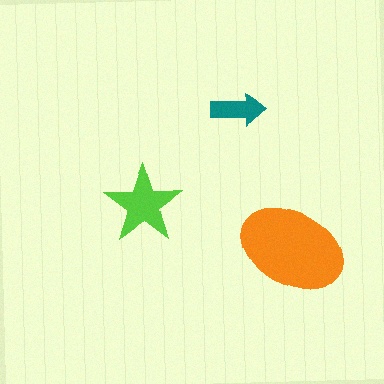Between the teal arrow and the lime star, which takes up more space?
The lime star.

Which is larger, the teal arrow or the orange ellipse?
The orange ellipse.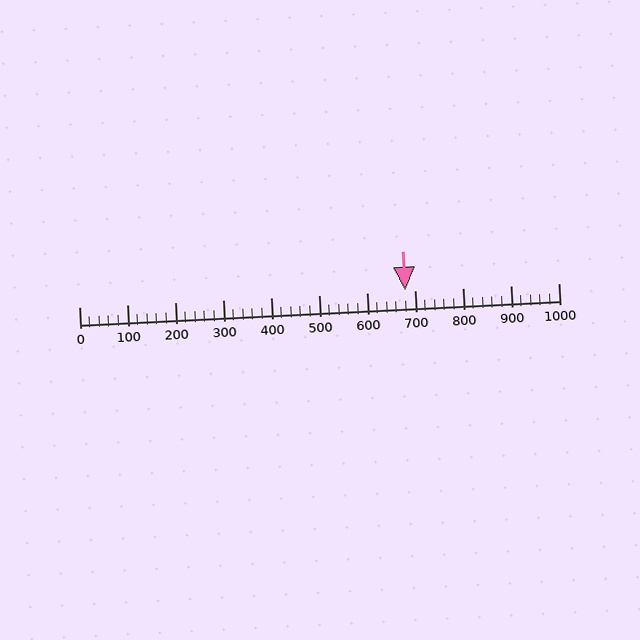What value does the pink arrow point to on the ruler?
The pink arrow points to approximately 680.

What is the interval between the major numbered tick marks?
The major tick marks are spaced 100 units apart.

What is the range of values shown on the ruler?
The ruler shows values from 0 to 1000.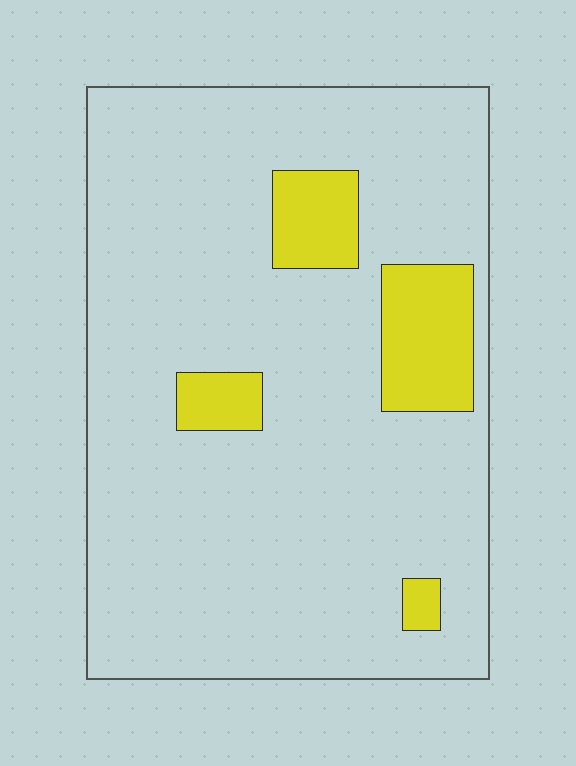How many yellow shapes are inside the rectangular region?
4.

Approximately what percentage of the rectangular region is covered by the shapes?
Approximately 10%.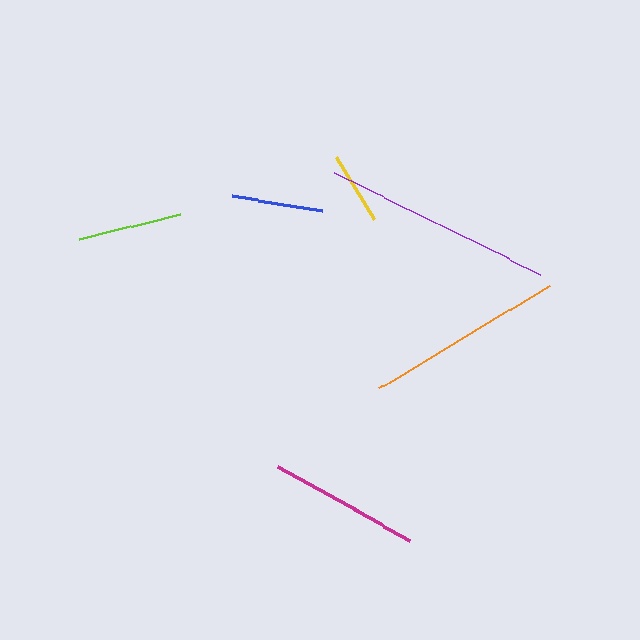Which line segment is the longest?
The purple line is the longest at approximately 229 pixels.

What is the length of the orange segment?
The orange segment is approximately 199 pixels long.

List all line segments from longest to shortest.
From longest to shortest: purple, orange, magenta, lime, blue, yellow.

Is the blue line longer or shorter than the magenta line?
The magenta line is longer than the blue line.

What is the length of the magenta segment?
The magenta segment is approximately 152 pixels long.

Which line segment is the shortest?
The yellow line is the shortest at approximately 73 pixels.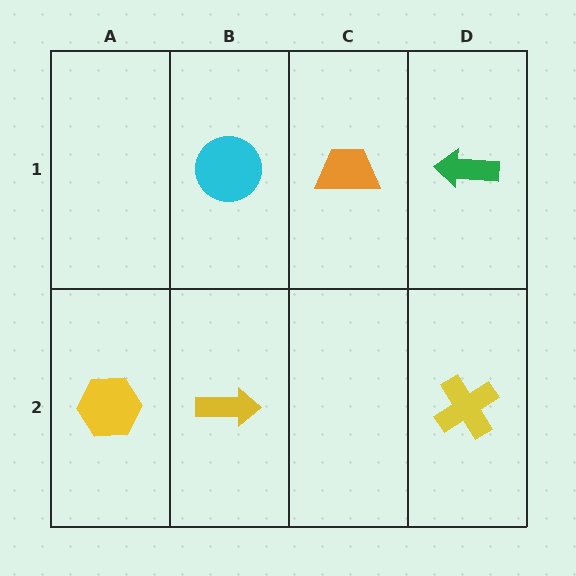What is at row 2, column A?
A yellow hexagon.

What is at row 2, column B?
A yellow arrow.